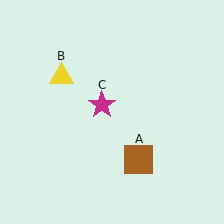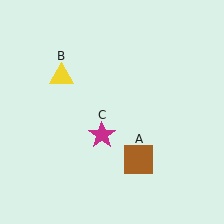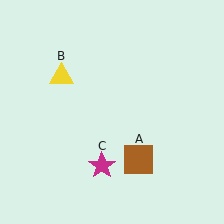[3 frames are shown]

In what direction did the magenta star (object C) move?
The magenta star (object C) moved down.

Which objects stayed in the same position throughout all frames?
Brown square (object A) and yellow triangle (object B) remained stationary.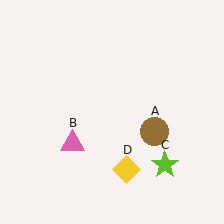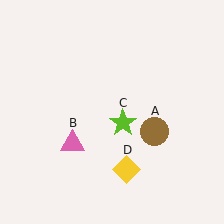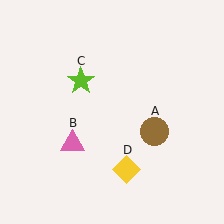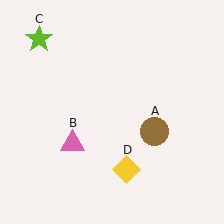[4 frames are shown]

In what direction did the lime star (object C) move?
The lime star (object C) moved up and to the left.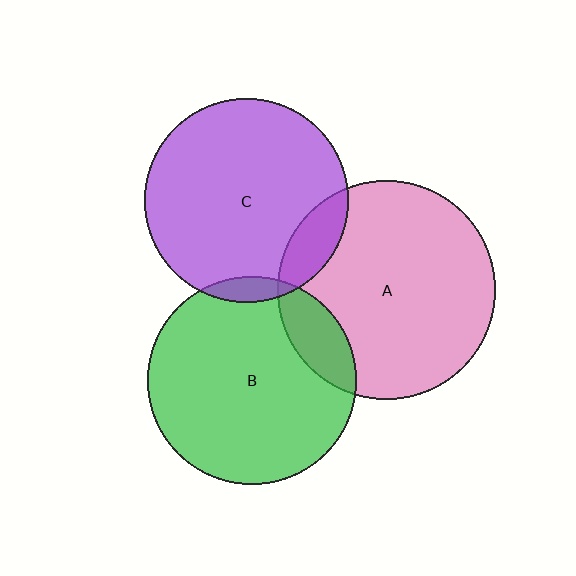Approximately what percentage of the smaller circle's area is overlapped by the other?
Approximately 15%.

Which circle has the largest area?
Circle A (pink).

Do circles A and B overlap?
Yes.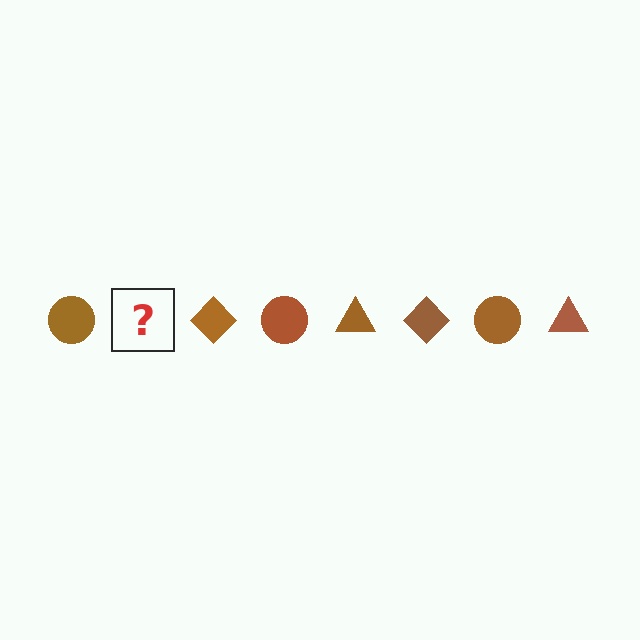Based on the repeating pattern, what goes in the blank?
The blank should be a brown triangle.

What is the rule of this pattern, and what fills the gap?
The rule is that the pattern cycles through circle, triangle, diamond shapes in brown. The gap should be filled with a brown triangle.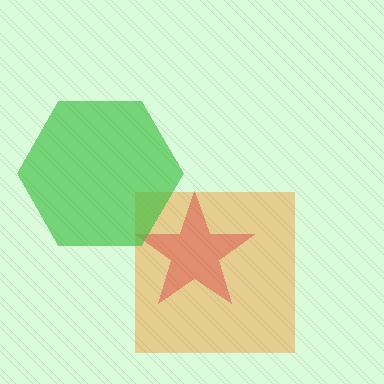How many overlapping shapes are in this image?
There are 3 overlapping shapes in the image.